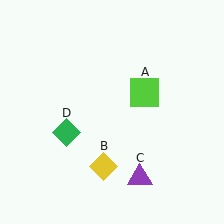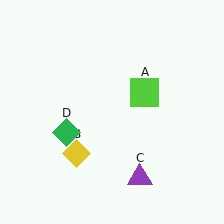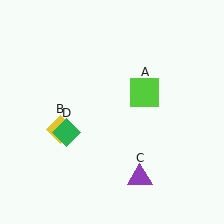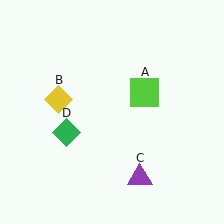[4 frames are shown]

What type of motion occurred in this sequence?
The yellow diamond (object B) rotated clockwise around the center of the scene.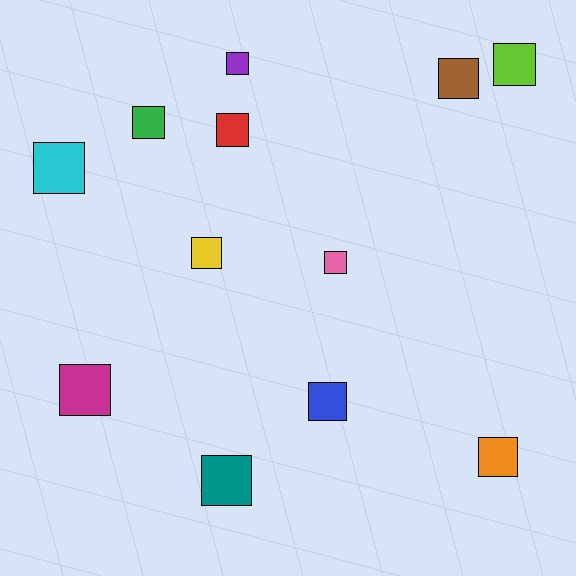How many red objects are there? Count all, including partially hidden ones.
There is 1 red object.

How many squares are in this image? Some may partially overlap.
There are 12 squares.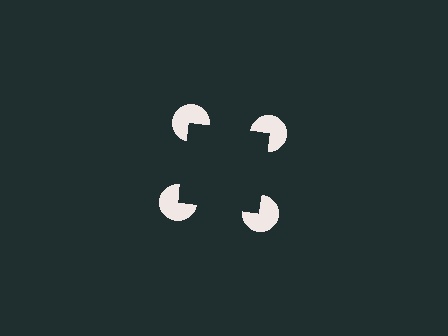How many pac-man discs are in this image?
There are 4 — one at each vertex of the illusory square.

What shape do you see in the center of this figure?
An illusory square — its edges are inferred from the aligned wedge cuts in the pac-man discs, not physically drawn.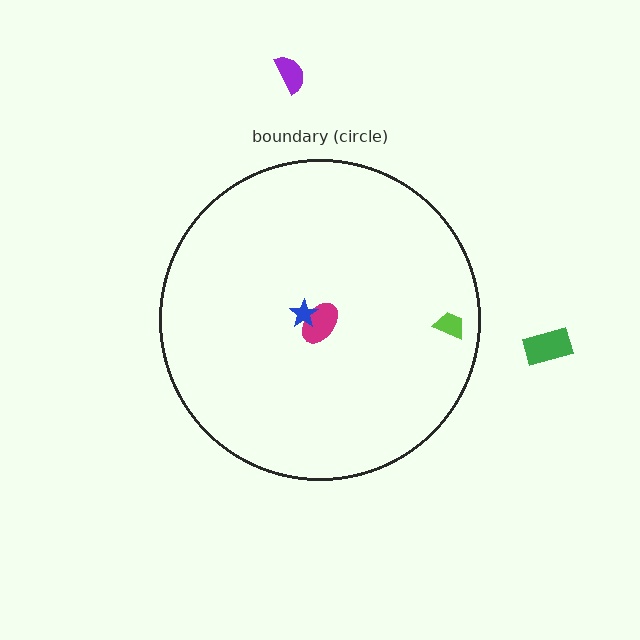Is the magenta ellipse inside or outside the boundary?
Inside.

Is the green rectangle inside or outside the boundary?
Outside.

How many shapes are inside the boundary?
3 inside, 2 outside.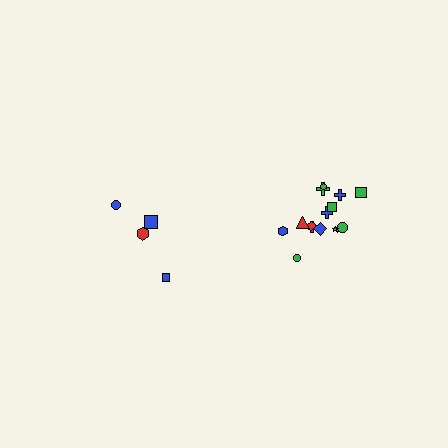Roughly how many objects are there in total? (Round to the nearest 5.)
Roughly 20 objects in total.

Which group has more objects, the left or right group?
The right group.